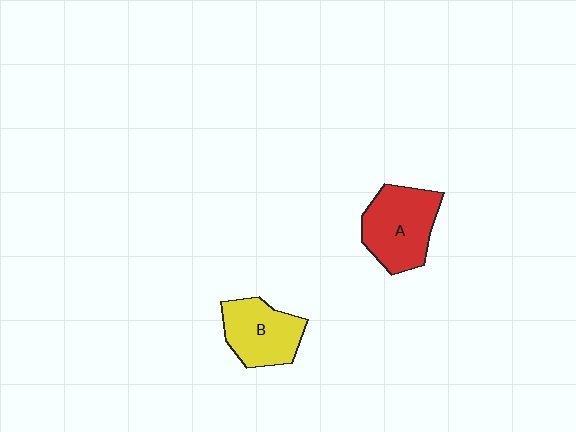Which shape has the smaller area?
Shape B (yellow).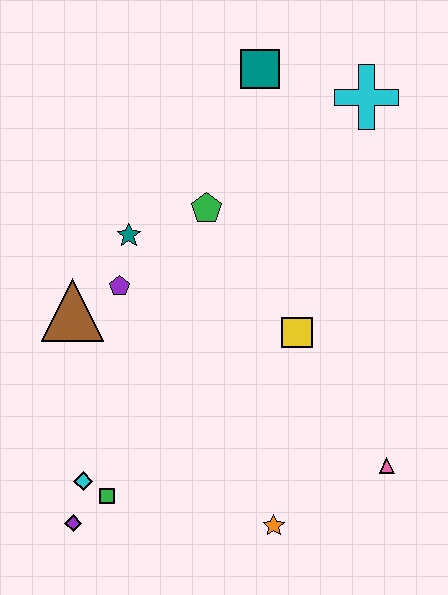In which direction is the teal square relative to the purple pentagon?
The teal square is above the purple pentagon.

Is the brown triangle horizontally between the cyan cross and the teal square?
No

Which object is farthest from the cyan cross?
The purple diamond is farthest from the cyan cross.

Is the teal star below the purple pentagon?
No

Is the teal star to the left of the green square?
No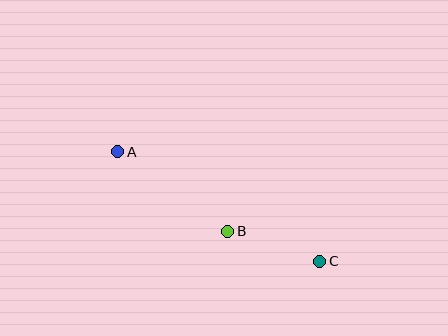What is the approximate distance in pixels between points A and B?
The distance between A and B is approximately 136 pixels.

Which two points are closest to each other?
Points B and C are closest to each other.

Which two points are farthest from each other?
Points A and C are farthest from each other.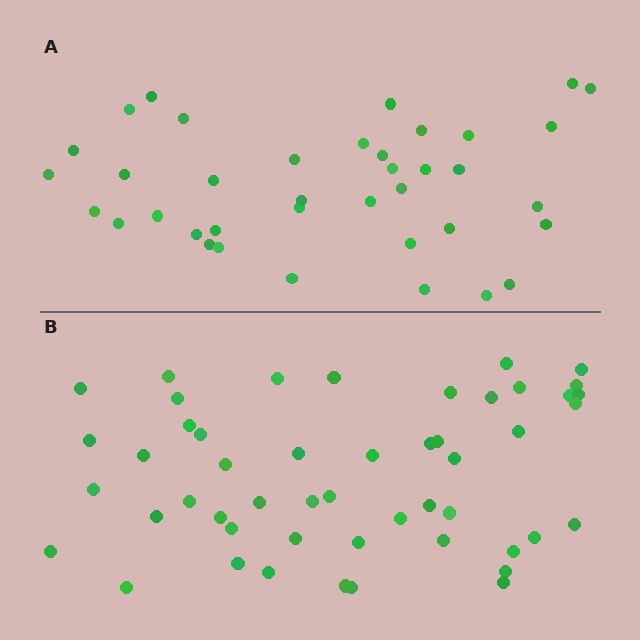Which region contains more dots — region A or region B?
Region B (the bottom region) has more dots.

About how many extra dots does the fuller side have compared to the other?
Region B has roughly 12 or so more dots than region A.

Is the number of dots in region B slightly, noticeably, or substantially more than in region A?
Region B has noticeably more, but not dramatically so. The ratio is roughly 1.3 to 1.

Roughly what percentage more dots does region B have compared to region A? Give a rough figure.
About 30% more.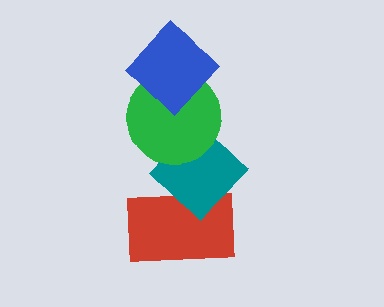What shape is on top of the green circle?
The blue diamond is on top of the green circle.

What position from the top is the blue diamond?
The blue diamond is 1st from the top.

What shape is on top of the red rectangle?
The teal diamond is on top of the red rectangle.